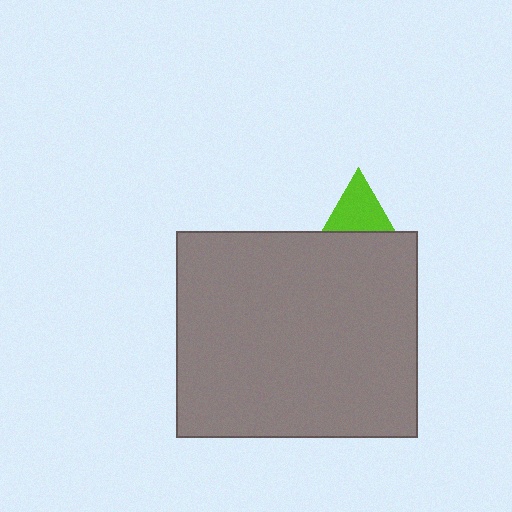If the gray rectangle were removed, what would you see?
You would see the complete lime triangle.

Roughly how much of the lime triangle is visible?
A small part of it is visible (roughly 40%).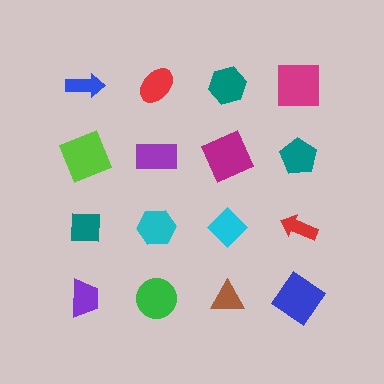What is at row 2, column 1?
A lime square.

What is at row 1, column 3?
A teal hexagon.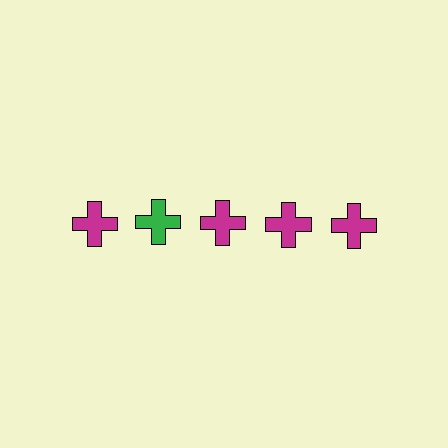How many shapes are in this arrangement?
There are 5 shapes arranged in a grid pattern.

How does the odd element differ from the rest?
It has a different color: green instead of magenta.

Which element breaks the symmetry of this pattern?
The green cross in the top row, second from left column breaks the symmetry. All other shapes are magenta crosses.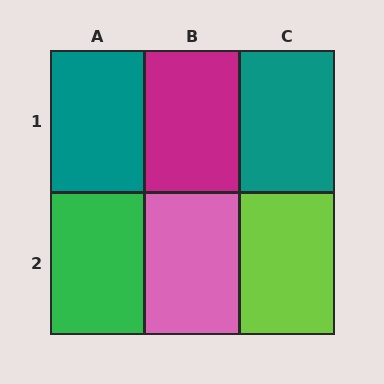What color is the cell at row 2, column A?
Green.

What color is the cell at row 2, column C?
Lime.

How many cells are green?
1 cell is green.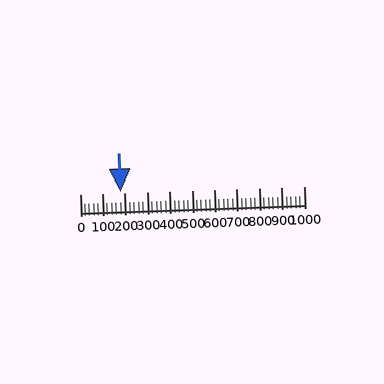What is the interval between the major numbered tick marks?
The major tick marks are spaced 100 units apart.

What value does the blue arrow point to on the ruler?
The blue arrow points to approximately 179.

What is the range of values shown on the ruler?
The ruler shows values from 0 to 1000.